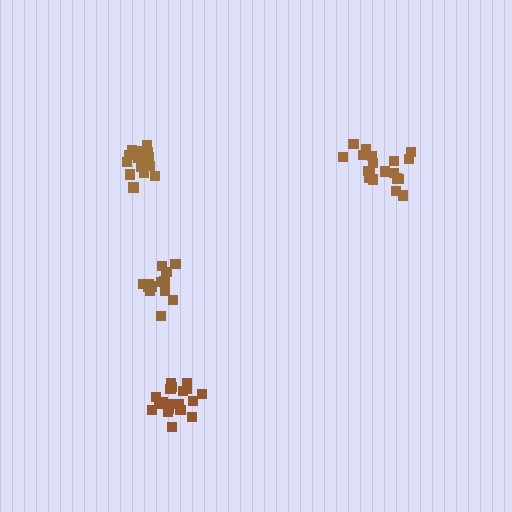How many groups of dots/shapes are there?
There are 4 groups.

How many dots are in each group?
Group 1: 20 dots, Group 2: 14 dots, Group 3: 16 dots, Group 4: 20 dots (70 total).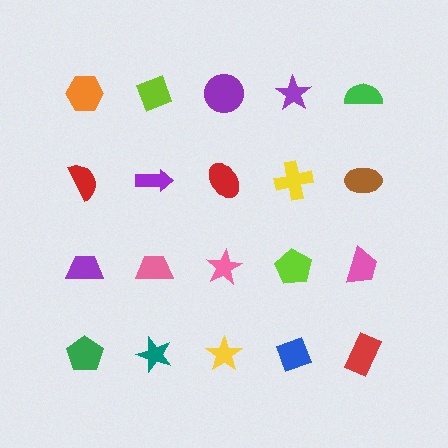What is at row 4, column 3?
A yellow star.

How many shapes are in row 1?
5 shapes.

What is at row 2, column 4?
A yellow cross.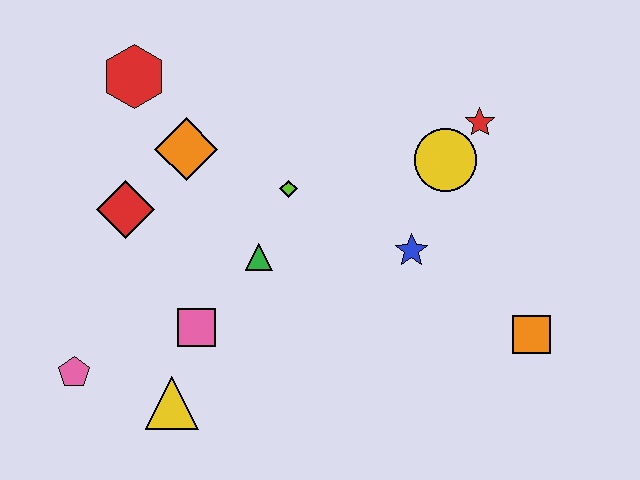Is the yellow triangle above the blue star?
No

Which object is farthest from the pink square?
The red star is farthest from the pink square.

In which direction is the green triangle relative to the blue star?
The green triangle is to the left of the blue star.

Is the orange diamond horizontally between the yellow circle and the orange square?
No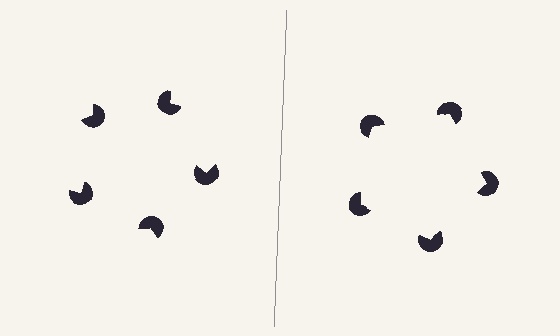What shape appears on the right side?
An illusory pentagon.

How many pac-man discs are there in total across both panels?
10 — 5 on each side.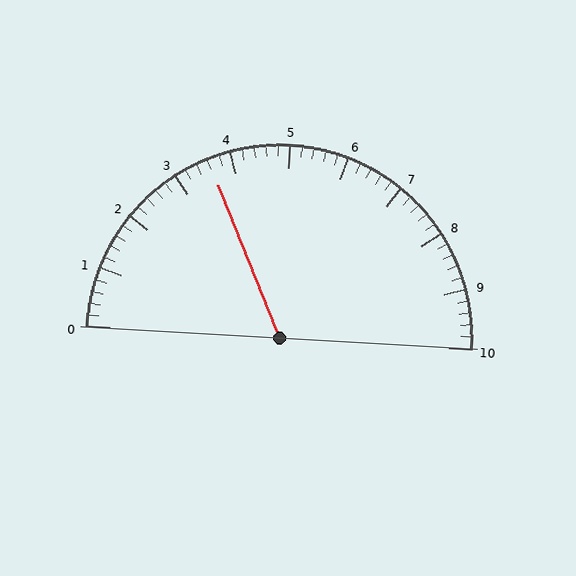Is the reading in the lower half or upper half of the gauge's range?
The reading is in the lower half of the range (0 to 10).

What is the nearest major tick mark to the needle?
The nearest major tick mark is 4.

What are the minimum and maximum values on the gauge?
The gauge ranges from 0 to 10.